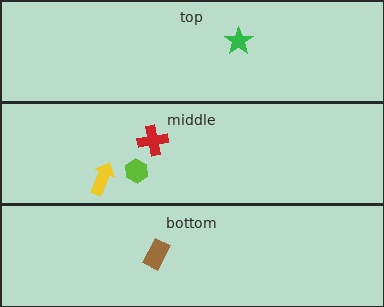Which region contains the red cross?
The middle region.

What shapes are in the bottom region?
The brown rectangle.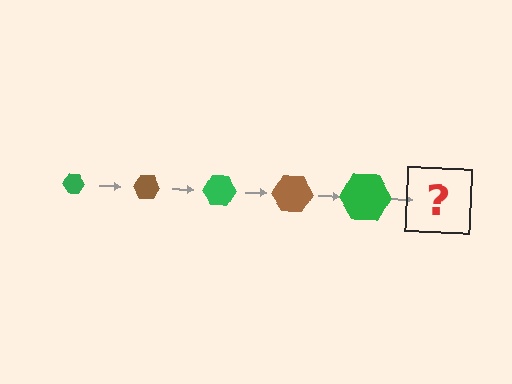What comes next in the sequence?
The next element should be a brown hexagon, larger than the previous one.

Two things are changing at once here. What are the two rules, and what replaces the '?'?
The two rules are that the hexagon grows larger each step and the color cycles through green and brown. The '?' should be a brown hexagon, larger than the previous one.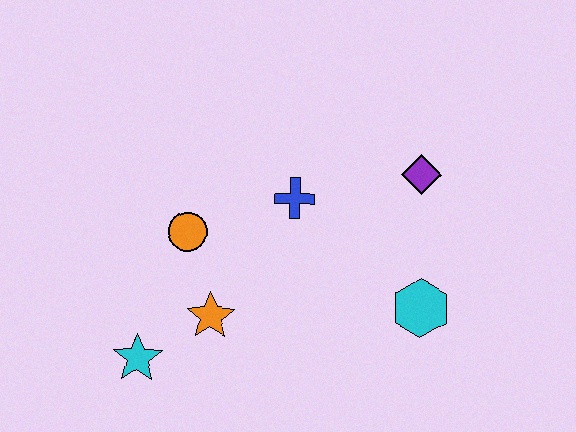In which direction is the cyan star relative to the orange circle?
The cyan star is below the orange circle.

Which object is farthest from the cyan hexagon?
The cyan star is farthest from the cyan hexagon.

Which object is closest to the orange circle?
The orange star is closest to the orange circle.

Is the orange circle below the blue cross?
Yes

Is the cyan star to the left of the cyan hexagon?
Yes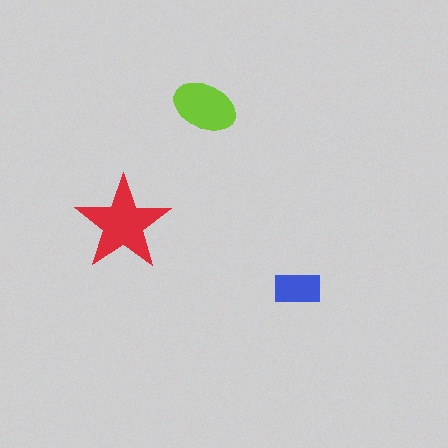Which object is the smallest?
The blue rectangle.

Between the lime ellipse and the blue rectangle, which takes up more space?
The lime ellipse.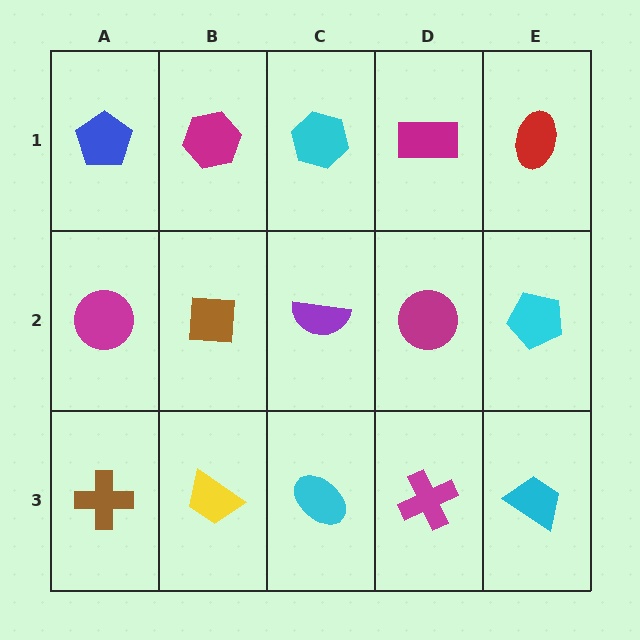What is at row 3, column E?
A cyan trapezoid.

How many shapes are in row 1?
5 shapes.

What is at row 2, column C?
A purple semicircle.